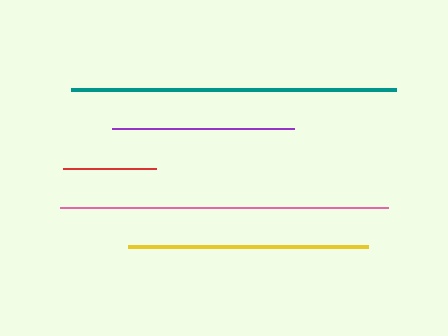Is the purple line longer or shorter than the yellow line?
The yellow line is longer than the purple line.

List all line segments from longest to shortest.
From longest to shortest: pink, teal, yellow, purple, red.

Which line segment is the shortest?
The red line is the shortest at approximately 93 pixels.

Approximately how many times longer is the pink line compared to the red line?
The pink line is approximately 3.5 times the length of the red line.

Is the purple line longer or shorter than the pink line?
The pink line is longer than the purple line.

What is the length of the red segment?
The red segment is approximately 93 pixels long.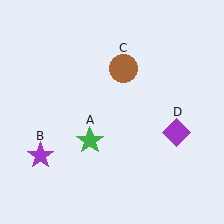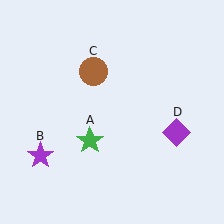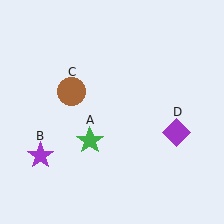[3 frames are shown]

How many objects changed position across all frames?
1 object changed position: brown circle (object C).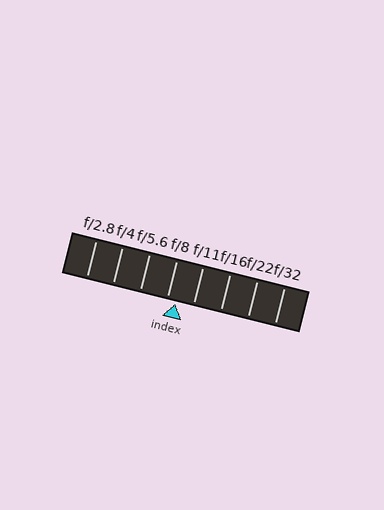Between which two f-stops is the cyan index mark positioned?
The index mark is between f/8 and f/11.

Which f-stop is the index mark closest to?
The index mark is closest to f/8.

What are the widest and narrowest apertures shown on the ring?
The widest aperture shown is f/2.8 and the narrowest is f/32.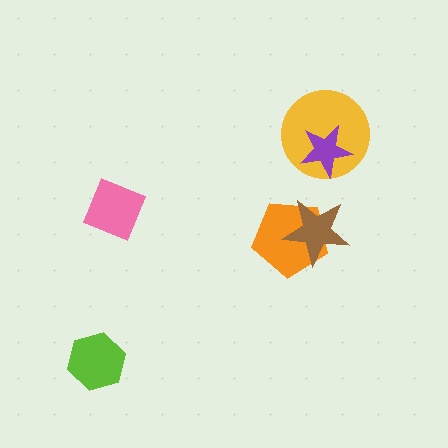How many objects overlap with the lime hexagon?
0 objects overlap with the lime hexagon.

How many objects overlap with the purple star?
1 object overlaps with the purple star.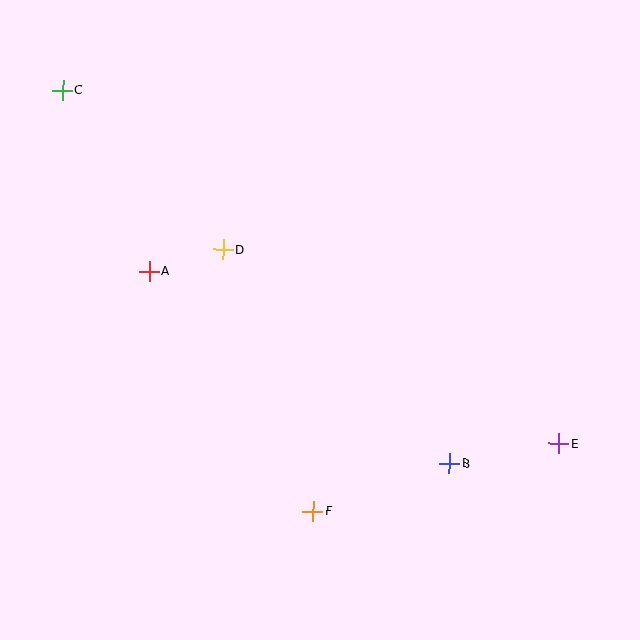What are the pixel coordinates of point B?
Point B is at (449, 463).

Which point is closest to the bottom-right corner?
Point E is closest to the bottom-right corner.